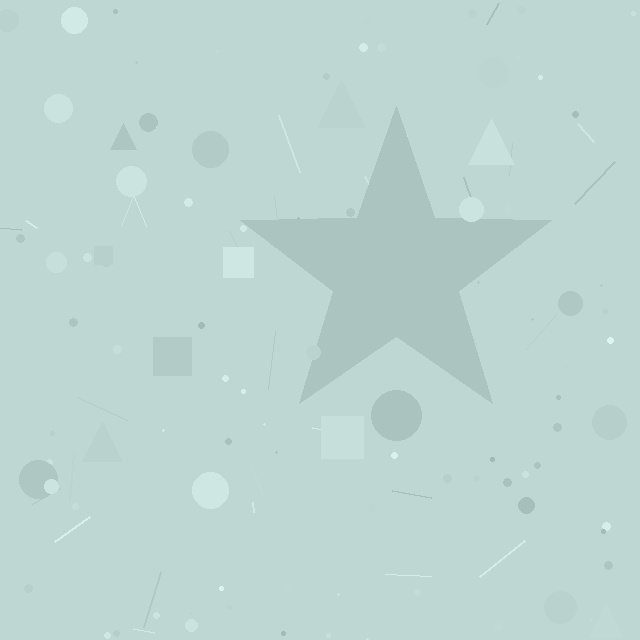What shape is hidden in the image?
A star is hidden in the image.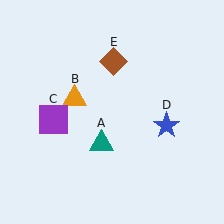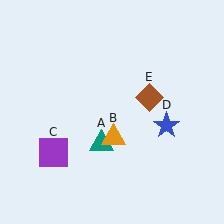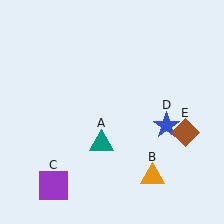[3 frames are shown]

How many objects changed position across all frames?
3 objects changed position: orange triangle (object B), purple square (object C), brown diamond (object E).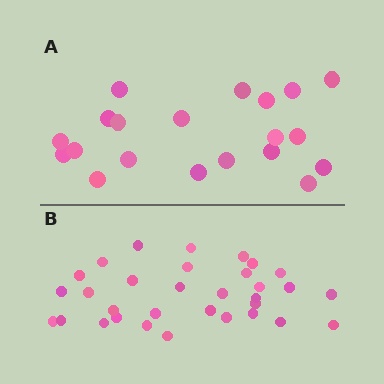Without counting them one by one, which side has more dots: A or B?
Region B (the bottom region) has more dots.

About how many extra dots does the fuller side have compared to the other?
Region B has roughly 12 or so more dots than region A.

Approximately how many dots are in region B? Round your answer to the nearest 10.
About 30 dots. (The exact count is 32, which rounds to 30.)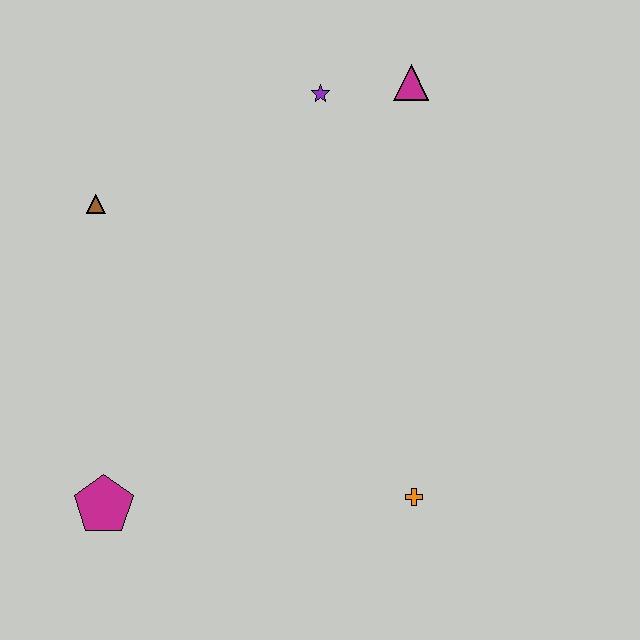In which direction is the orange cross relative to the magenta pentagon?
The orange cross is to the right of the magenta pentagon.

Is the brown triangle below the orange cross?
No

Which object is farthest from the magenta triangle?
The magenta pentagon is farthest from the magenta triangle.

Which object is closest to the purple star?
The magenta triangle is closest to the purple star.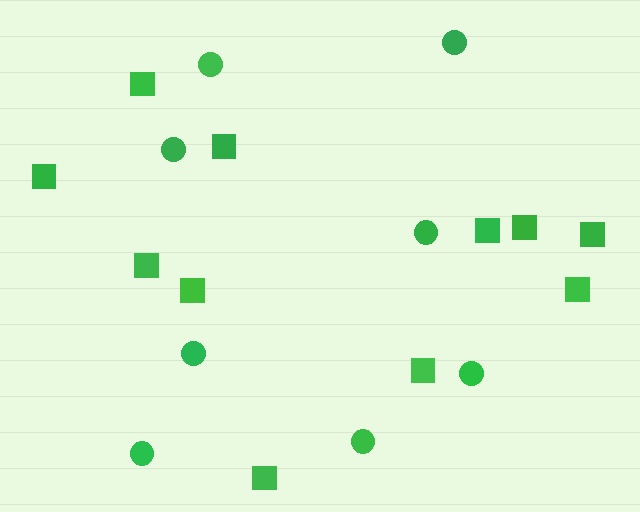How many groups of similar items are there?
There are 2 groups: one group of circles (8) and one group of squares (11).